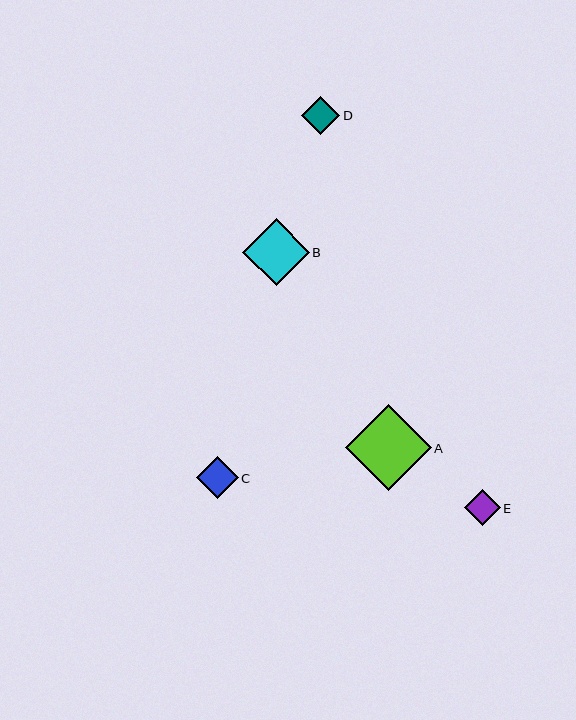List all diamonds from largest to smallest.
From largest to smallest: A, B, C, D, E.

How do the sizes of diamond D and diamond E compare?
Diamond D and diamond E are approximately the same size.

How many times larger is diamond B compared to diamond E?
Diamond B is approximately 1.9 times the size of diamond E.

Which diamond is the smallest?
Diamond E is the smallest with a size of approximately 36 pixels.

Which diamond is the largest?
Diamond A is the largest with a size of approximately 86 pixels.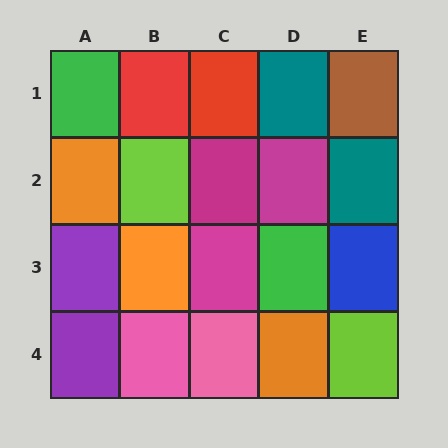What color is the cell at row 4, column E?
Lime.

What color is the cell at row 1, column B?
Red.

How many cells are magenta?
3 cells are magenta.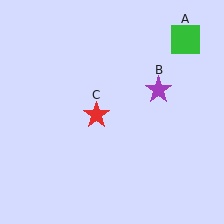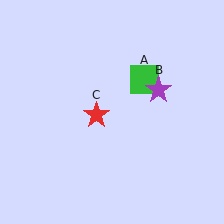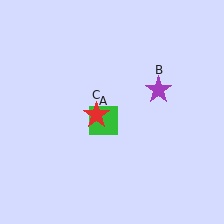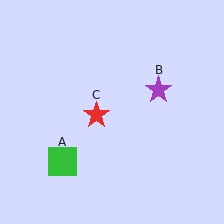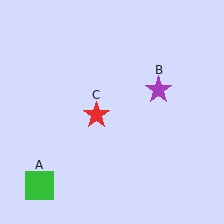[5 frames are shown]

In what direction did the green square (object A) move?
The green square (object A) moved down and to the left.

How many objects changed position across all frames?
1 object changed position: green square (object A).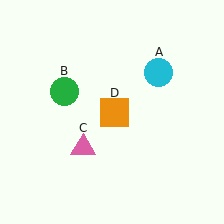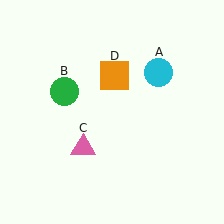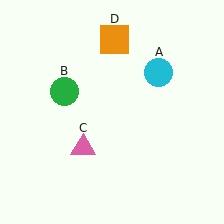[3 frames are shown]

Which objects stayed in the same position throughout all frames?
Cyan circle (object A) and green circle (object B) and pink triangle (object C) remained stationary.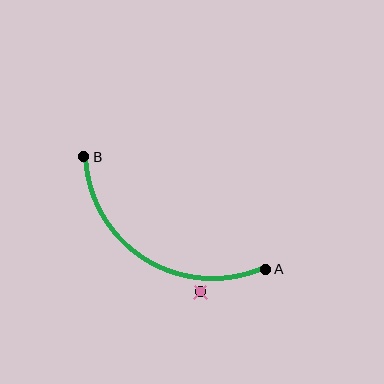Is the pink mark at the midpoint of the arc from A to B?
No — the pink mark does not lie on the arc at all. It sits slightly outside the curve.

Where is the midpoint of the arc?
The arc midpoint is the point on the curve farthest from the straight line joining A and B. It sits below that line.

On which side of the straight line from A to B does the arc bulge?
The arc bulges below the straight line connecting A and B.